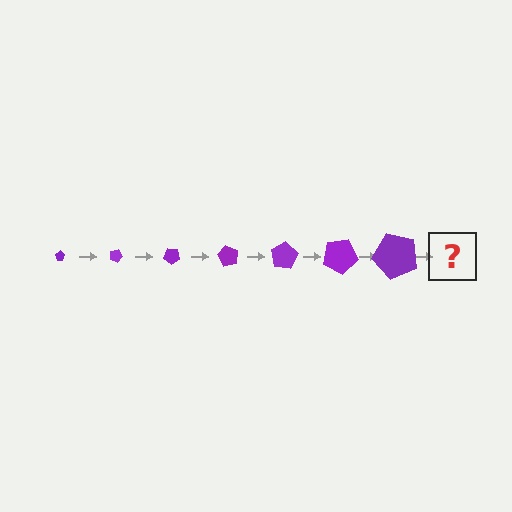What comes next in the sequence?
The next element should be a pentagon, larger than the previous one and rotated 140 degrees from the start.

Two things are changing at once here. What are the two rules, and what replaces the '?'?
The two rules are that the pentagon grows larger each step and it rotates 20 degrees each step. The '?' should be a pentagon, larger than the previous one and rotated 140 degrees from the start.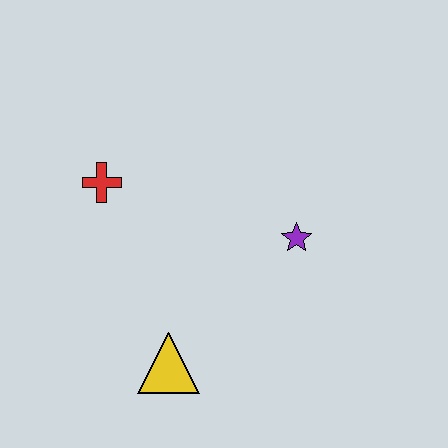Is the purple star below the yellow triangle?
No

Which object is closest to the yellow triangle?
The purple star is closest to the yellow triangle.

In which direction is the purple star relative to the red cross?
The purple star is to the right of the red cross.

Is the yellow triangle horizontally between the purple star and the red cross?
Yes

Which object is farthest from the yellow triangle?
The red cross is farthest from the yellow triangle.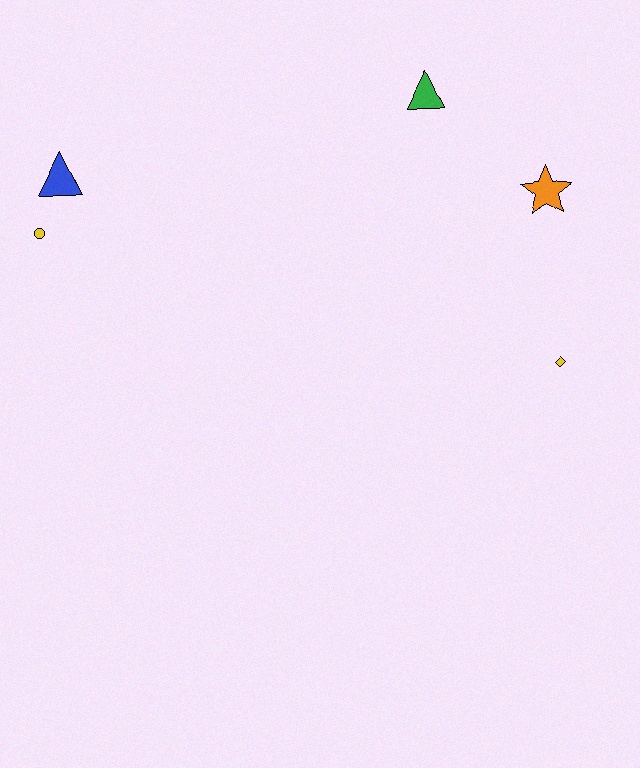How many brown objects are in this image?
There are no brown objects.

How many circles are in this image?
There is 1 circle.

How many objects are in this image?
There are 5 objects.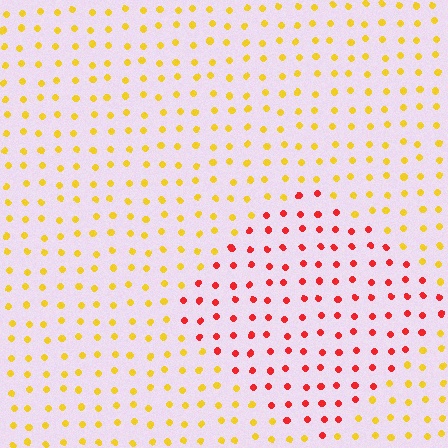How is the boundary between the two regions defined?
The boundary is defined purely by a slight shift in hue (about 53 degrees). Spacing, size, and orientation are identical on both sides.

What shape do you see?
I see a diamond.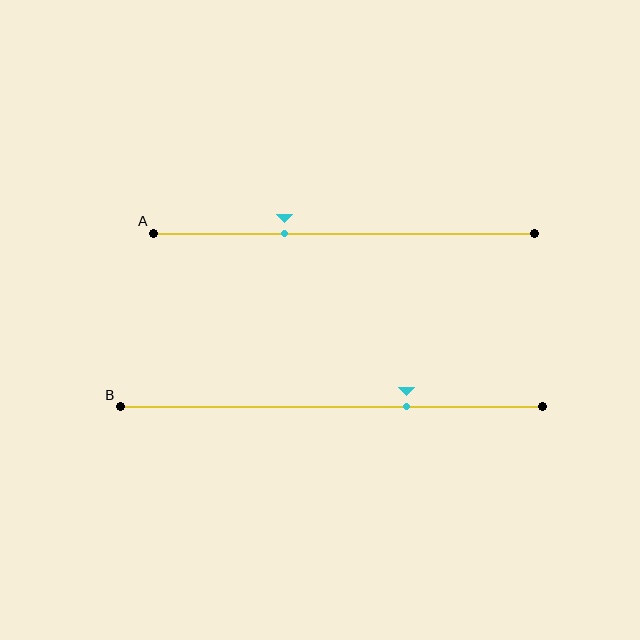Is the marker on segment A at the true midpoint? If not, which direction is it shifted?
No, the marker on segment A is shifted to the left by about 16% of the segment length.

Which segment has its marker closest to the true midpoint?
Segment A has its marker closest to the true midpoint.